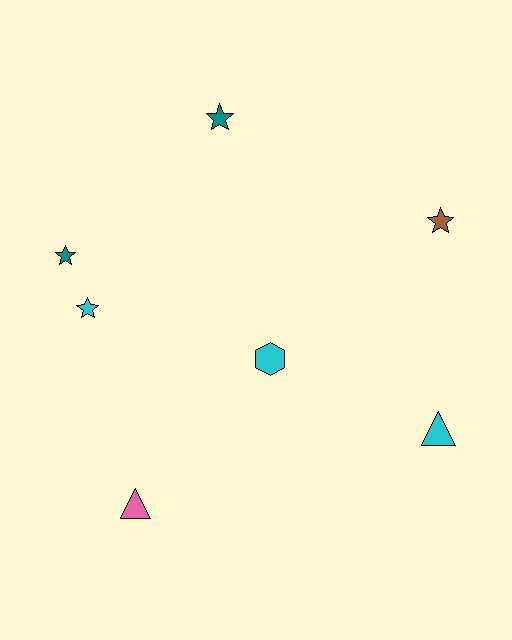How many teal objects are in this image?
There are 2 teal objects.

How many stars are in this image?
There are 4 stars.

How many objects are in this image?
There are 7 objects.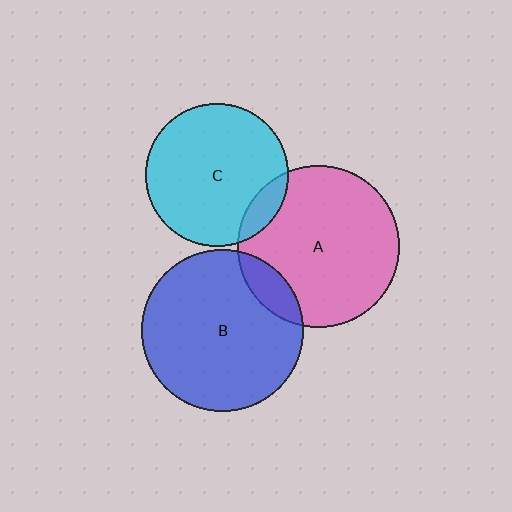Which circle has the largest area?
Circle B (blue).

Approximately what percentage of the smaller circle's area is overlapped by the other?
Approximately 10%.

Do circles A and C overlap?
Yes.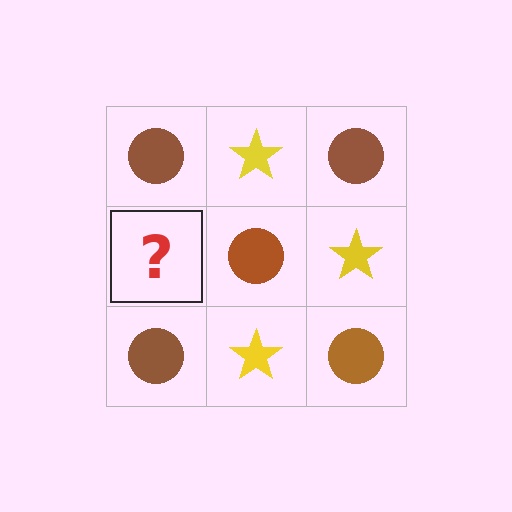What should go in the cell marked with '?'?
The missing cell should contain a yellow star.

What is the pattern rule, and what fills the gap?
The rule is that it alternates brown circle and yellow star in a checkerboard pattern. The gap should be filled with a yellow star.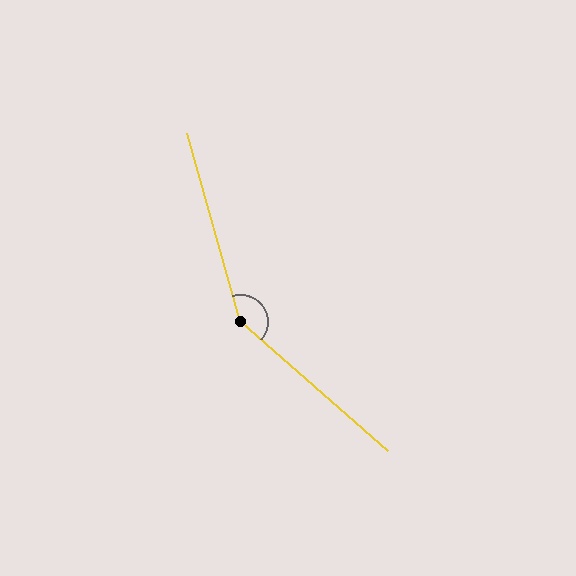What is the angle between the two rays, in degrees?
Approximately 147 degrees.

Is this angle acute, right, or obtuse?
It is obtuse.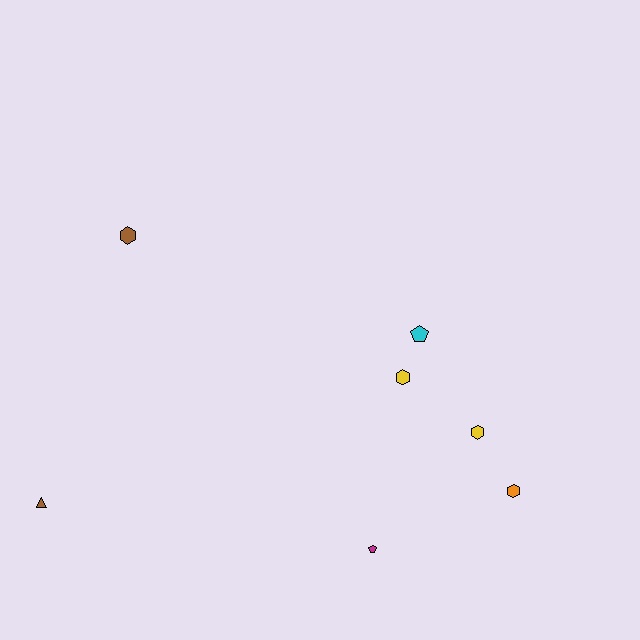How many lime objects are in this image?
There are no lime objects.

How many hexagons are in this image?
There are 4 hexagons.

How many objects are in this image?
There are 7 objects.